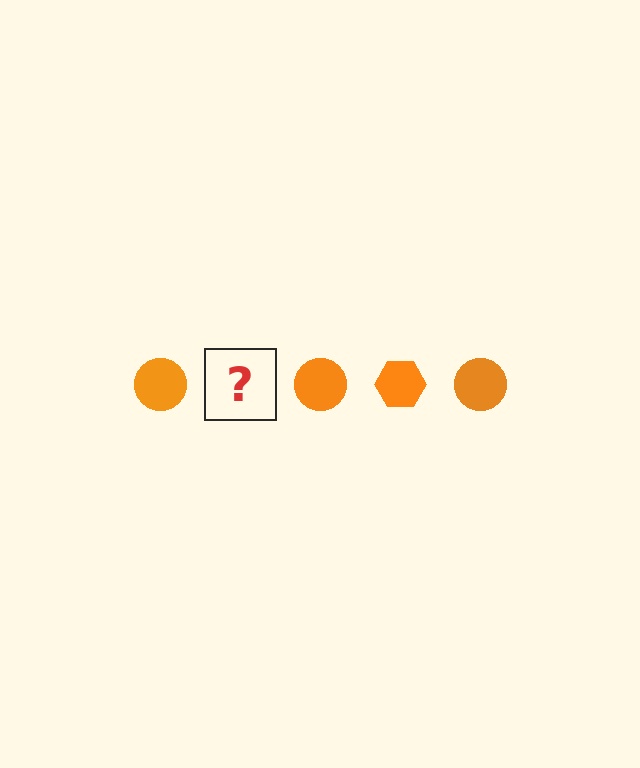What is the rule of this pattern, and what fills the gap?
The rule is that the pattern cycles through circle, hexagon shapes in orange. The gap should be filled with an orange hexagon.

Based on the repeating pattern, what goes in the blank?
The blank should be an orange hexagon.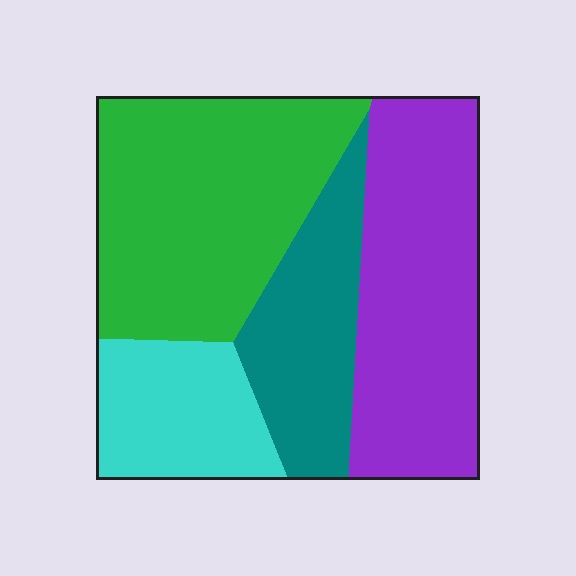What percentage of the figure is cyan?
Cyan covers about 15% of the figure.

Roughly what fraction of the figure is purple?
Purple covers roughly 30% of the figure.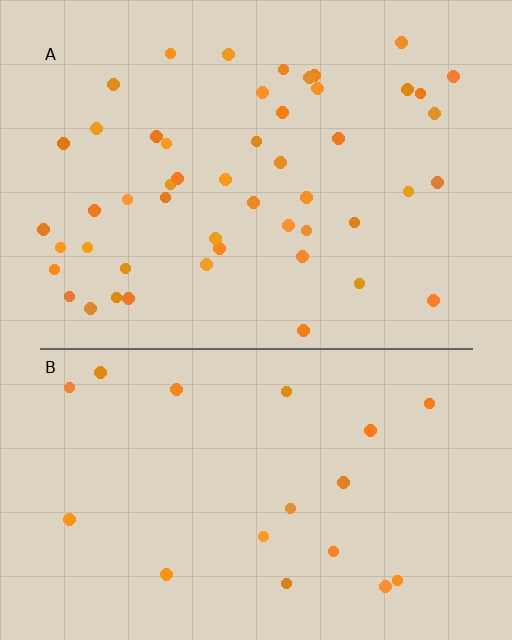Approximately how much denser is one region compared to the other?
Approximately 2.7× — region A over region B.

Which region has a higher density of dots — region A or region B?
A (the top).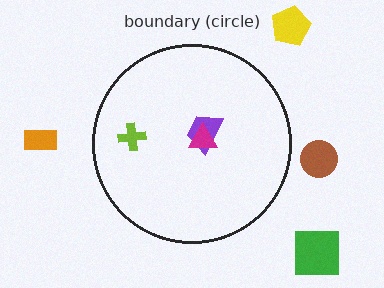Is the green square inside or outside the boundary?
Outside.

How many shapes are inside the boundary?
3 inside, 4 outside.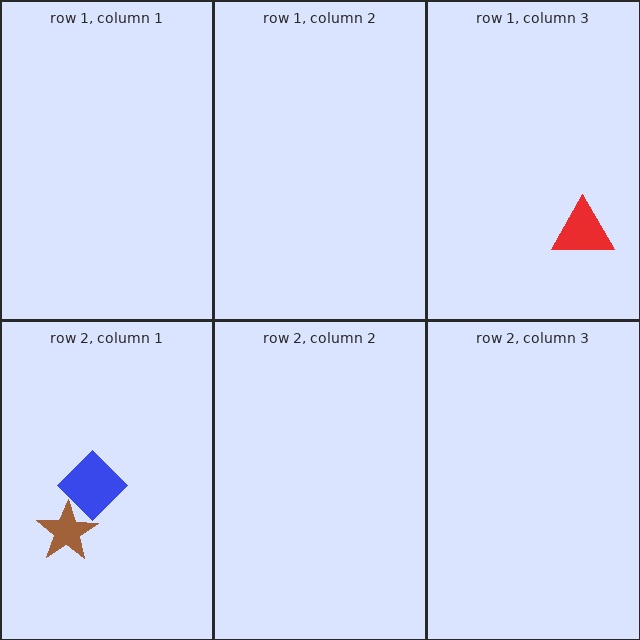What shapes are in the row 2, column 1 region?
The blue diamond, the brown star.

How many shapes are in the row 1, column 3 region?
1.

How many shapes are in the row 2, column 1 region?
2.